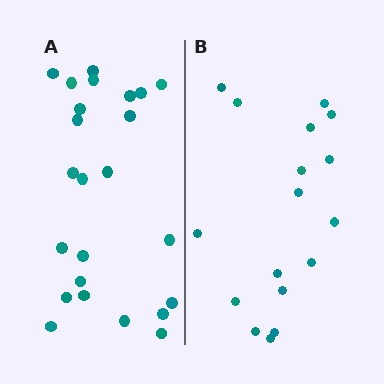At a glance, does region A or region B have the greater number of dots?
Region A (the left region) has more dots.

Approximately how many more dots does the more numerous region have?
Region A has roughly 8 or so more dots than region B.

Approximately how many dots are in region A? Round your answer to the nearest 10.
About 20 dots. (The exact count is 24, which rounds to 20.)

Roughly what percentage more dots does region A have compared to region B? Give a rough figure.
About 40% more.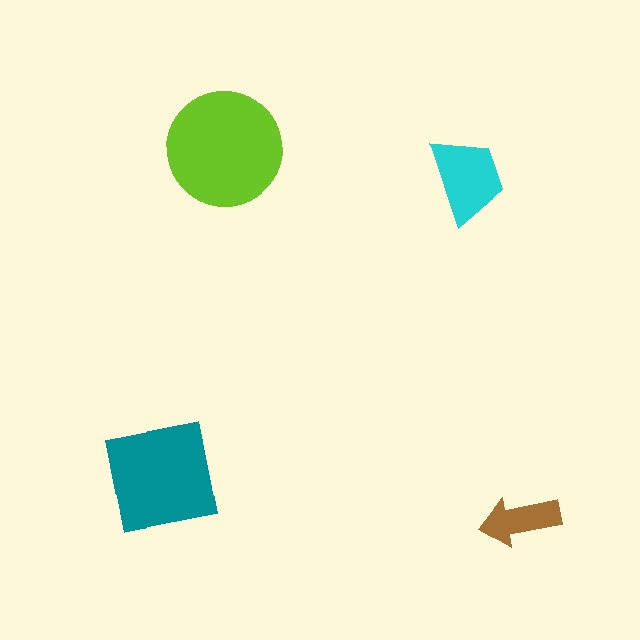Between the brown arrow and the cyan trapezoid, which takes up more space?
The cyan trapezoid.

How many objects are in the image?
There are 4 objects in the image.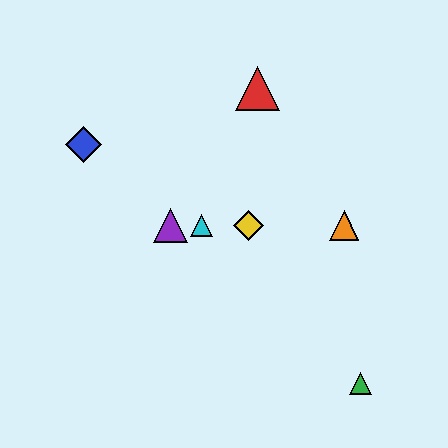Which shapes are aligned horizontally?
The yellow diamond, the purple triangle, the orange triangle, the cyan triangle are aligned horizontally.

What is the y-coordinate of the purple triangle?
The purple triangle is at y≈226.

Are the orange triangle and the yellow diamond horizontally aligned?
Yes, both are at y≈226.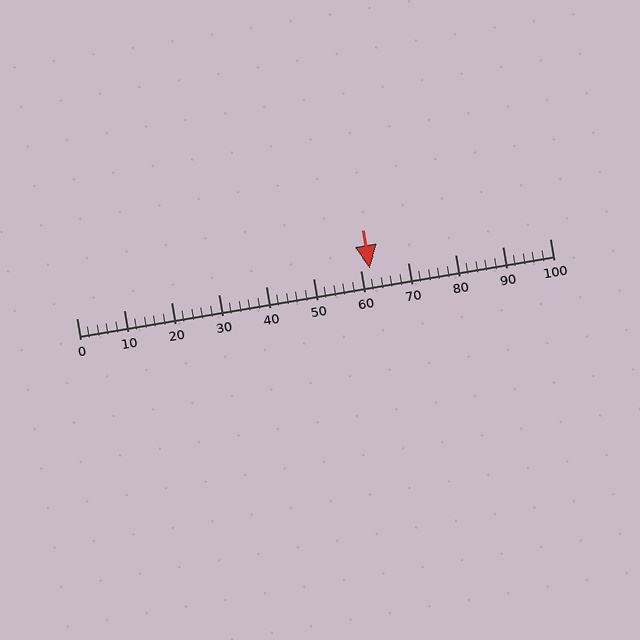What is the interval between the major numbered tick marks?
The major tick marks are spaced 10 units apart.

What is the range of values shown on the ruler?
The ruler shows values from 0 to 100.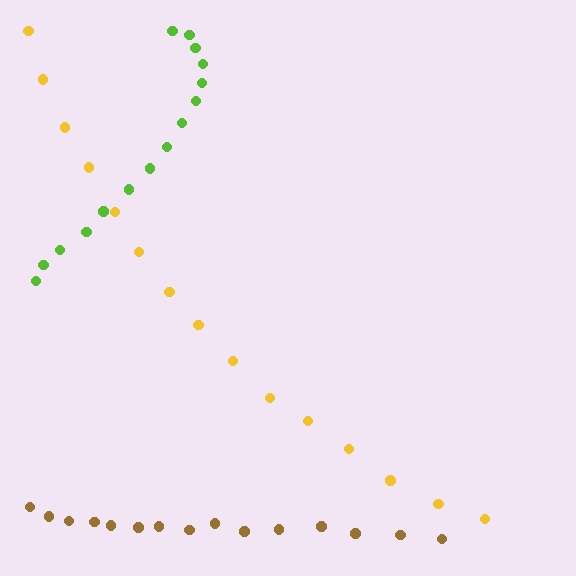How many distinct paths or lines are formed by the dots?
There are 3 distinct paths.